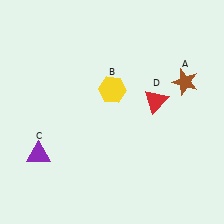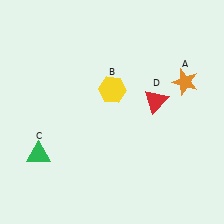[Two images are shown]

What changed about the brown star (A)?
In Image 1, A is brown. In Image 2, it changed to orange.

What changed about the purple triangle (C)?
In Image 1, C is purple. In Image 2, it changed to green.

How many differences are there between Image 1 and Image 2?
There are 2 differences between the two images.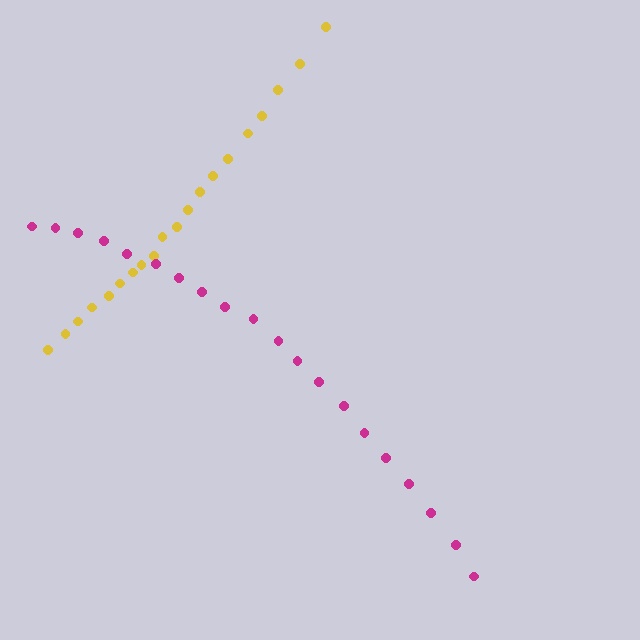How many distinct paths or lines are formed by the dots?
There are 2 distinct paths.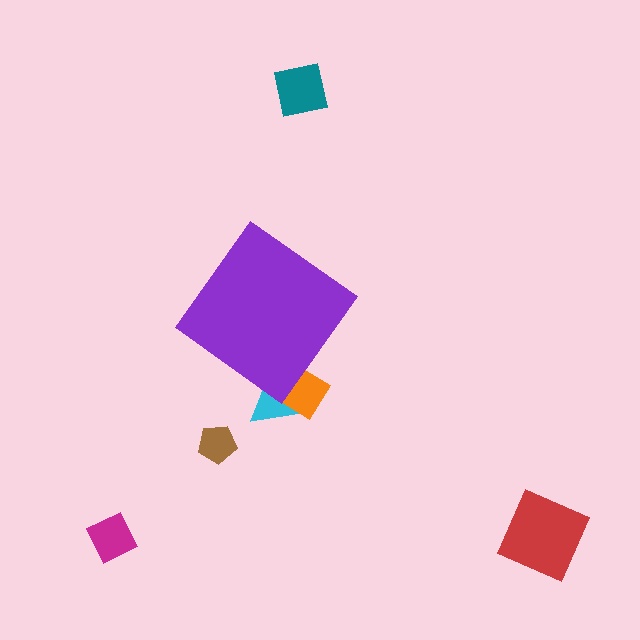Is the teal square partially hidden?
No, the teal square is fully visible.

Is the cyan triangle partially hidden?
Yes, the cyan triangle is partially hidden behind the purple diamond.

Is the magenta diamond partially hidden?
No, the magenta diamond is fully visible.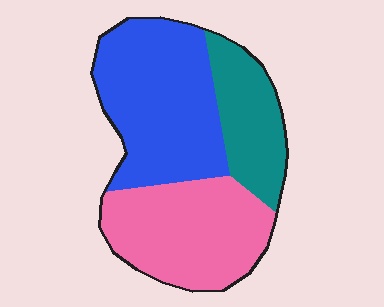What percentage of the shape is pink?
Pink covers around 35% of the shape.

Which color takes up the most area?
Blue, at roughly 45%.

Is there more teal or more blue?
Blue.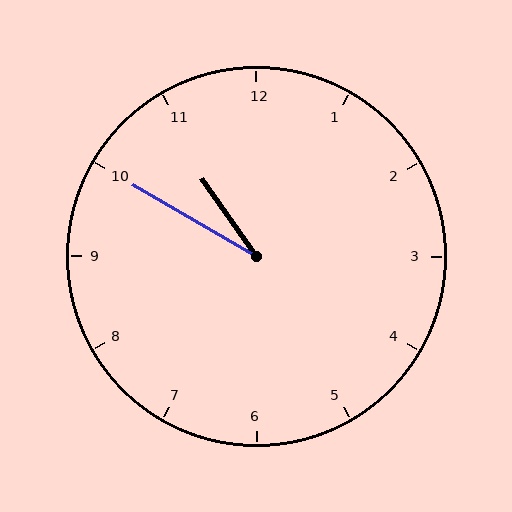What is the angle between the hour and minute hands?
Approximately 25 degrees.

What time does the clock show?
10:50.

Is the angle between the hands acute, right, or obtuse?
It is acute.